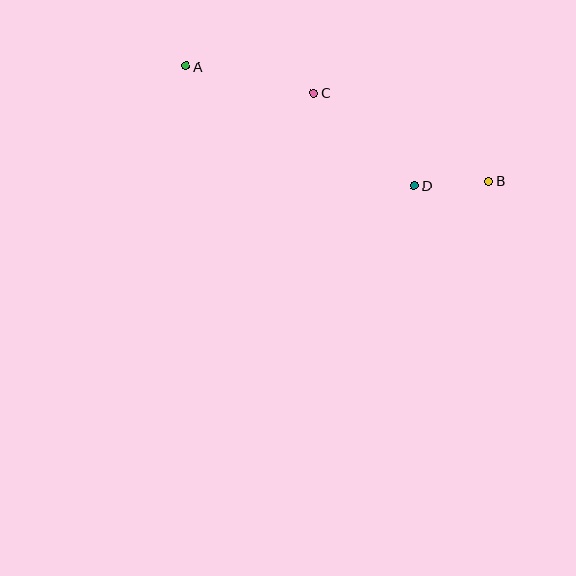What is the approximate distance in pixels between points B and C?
The distance between B and C is approximately 196 pixels.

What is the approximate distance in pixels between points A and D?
The distance between A and D is approximately 257 pixels.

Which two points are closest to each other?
Points B and D are closest to each other.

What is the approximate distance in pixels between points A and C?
The distance between A and C is approximately 130 pixels.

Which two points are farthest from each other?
Points A and B are farthest from each other.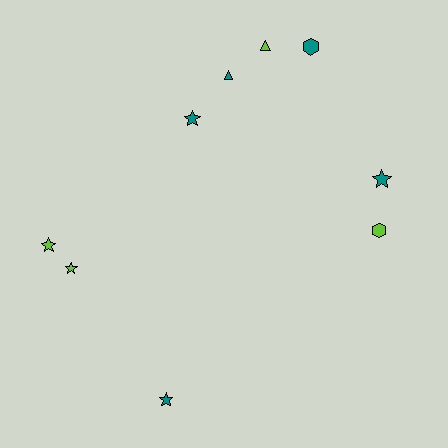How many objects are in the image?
There are 9 objects.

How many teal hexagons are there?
There is 1 teal hexagon.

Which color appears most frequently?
Teal, with 5 objects.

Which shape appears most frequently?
Star, with 5 objects.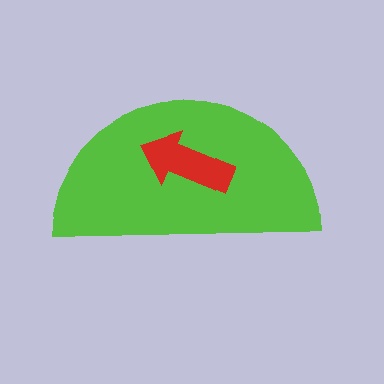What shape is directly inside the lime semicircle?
The red arrow.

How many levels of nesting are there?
2.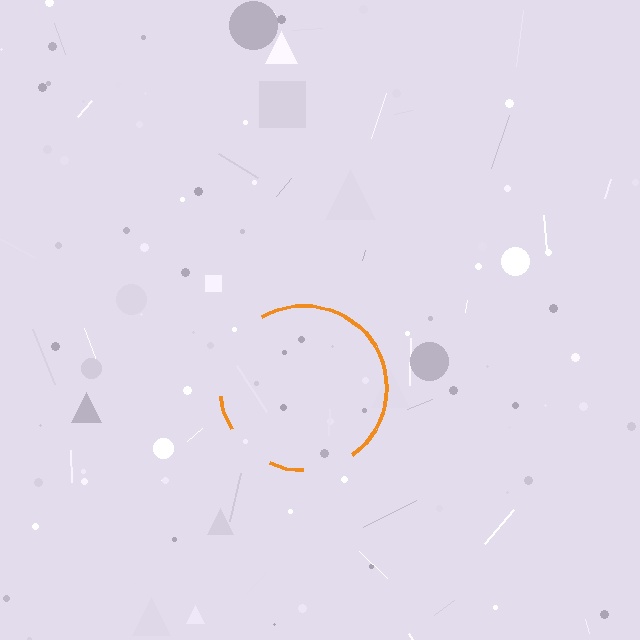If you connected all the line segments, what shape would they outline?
They would outline a circle.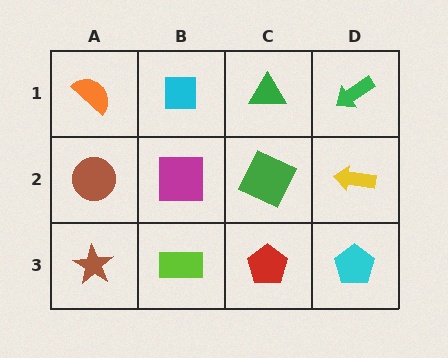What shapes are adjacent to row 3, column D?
A yellow arrow (row 2, column D), a red pentagon (row 3, column C).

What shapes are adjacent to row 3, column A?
A brown circle (row 2, column A), a lime rectangle (row 3, column B).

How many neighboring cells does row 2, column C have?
4.